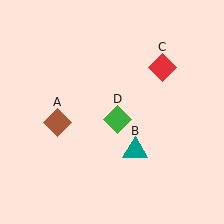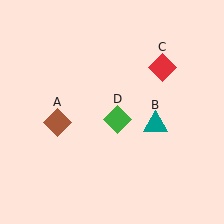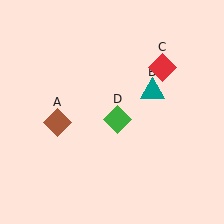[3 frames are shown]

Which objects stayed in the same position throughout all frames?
Brown diamond (object A) and red diamond (object C) and green diamond (object D) remained stationary.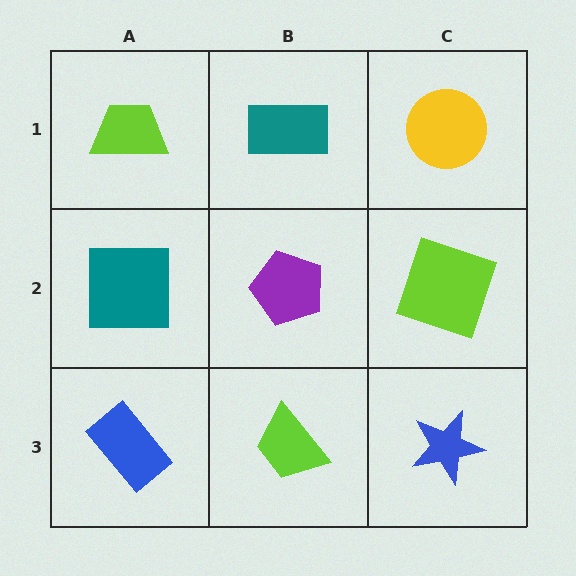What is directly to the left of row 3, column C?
A lime trapezoid.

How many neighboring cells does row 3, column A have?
2.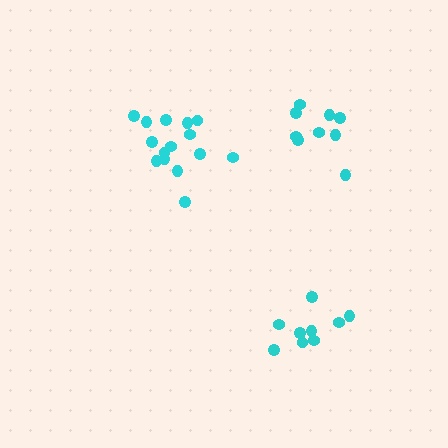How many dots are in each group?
Group 1: 9 dots, Group 2: 15 dots, Group 3: 9 dots (33 total).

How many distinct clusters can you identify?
There are 3 distinct clusters.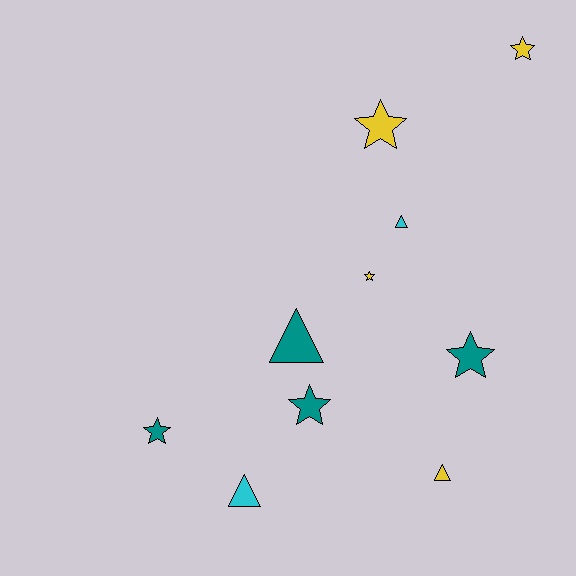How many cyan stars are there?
There are no cyan stars.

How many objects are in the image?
There are 10 objects.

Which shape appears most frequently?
Star, with 6 objects.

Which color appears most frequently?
Teal, with 4 objects.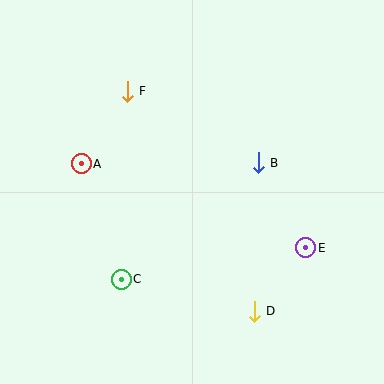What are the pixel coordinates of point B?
Point B is at (258, 163).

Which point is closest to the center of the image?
Point B at (258, 163) is closest to the center.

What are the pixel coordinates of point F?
Point F is at (127, 91).